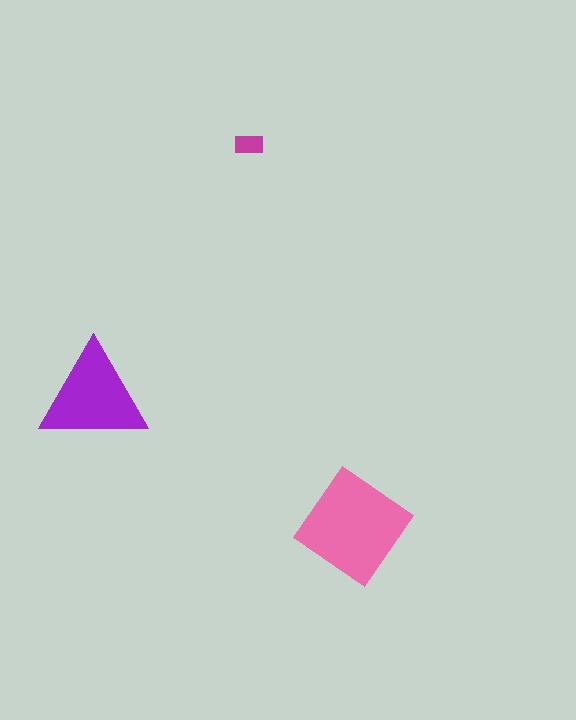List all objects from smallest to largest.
The magenta rectangle, the purple triangle, the pink diamond.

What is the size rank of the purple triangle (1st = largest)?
2nd.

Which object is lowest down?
The pink diamond is bottommost.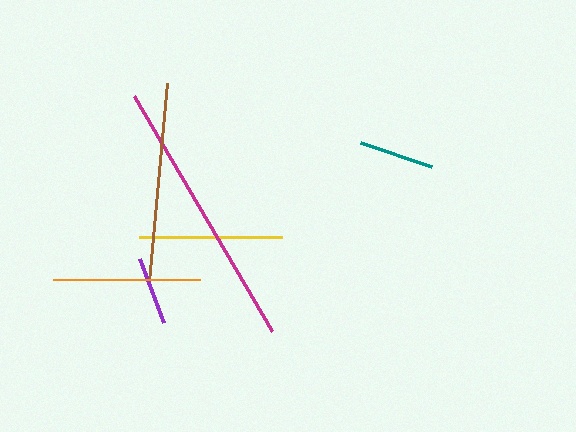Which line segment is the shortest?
The purple line is the shortest at approximately 68 pixels.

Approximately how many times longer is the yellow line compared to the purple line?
The yellow line is approximately 2.1 times the length of the purple line.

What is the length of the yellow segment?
The yellow segment is approximately 142 pixels long.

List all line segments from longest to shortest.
From longest to shortest: magenta, brown, orange, yellow, teal, purple.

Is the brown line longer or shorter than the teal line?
The brown line is longer than the teal line.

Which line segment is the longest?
The magenta line is the longest at approximately 273 pixels.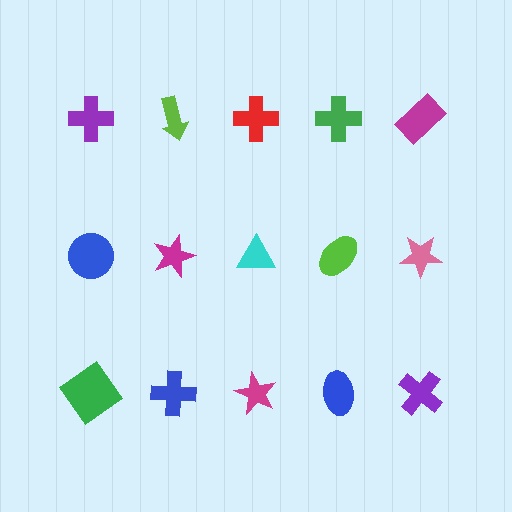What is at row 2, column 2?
A magenta star.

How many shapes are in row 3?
5 shapes.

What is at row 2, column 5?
A pink star.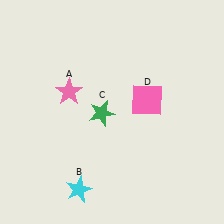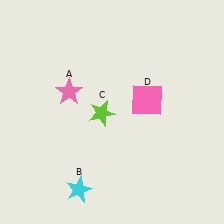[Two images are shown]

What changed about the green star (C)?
In Image 1, C is green. In Image 2, it changed to lime.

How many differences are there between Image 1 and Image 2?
There is 1 difference between the two images.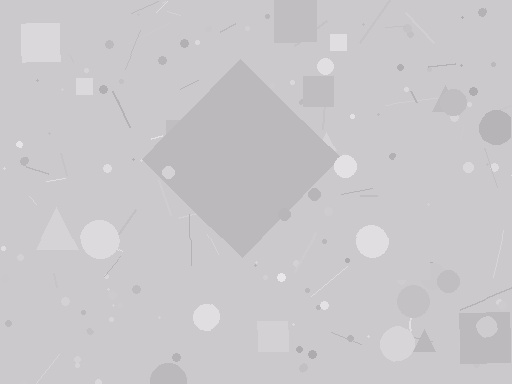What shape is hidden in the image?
A diamond is hidden in the image.